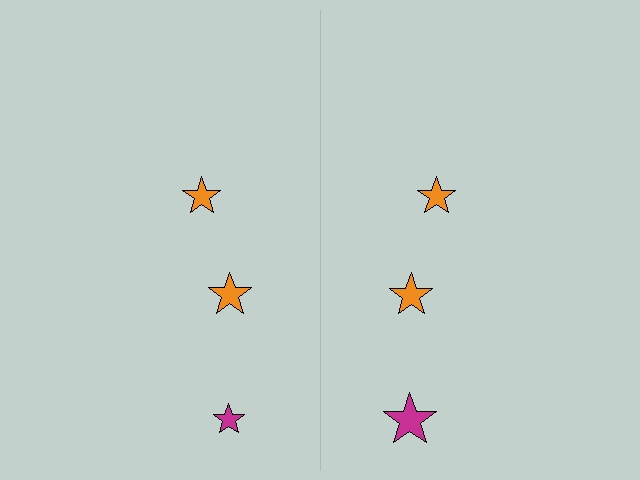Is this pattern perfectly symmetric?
No, the pattern is not perfectly symmetric. The magenta star on the right side has a different size than its mirror counterpart.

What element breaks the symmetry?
The magenta star on the right side has a different size than its mirror counterpart.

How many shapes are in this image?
There are 6 shapes in this image.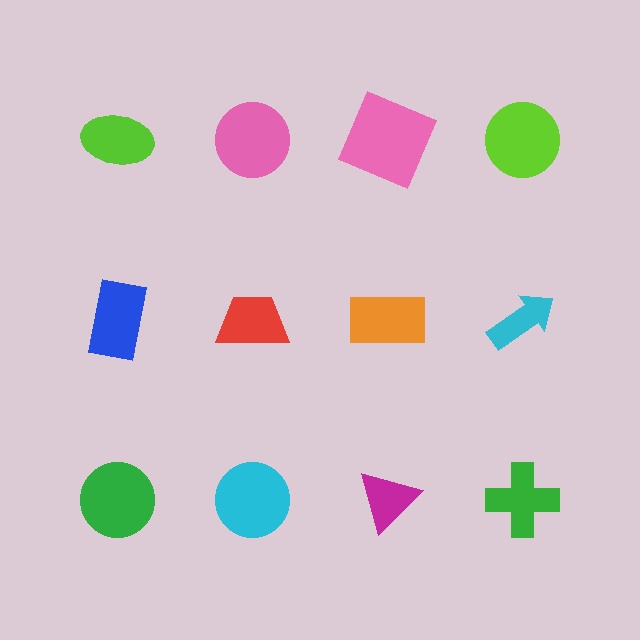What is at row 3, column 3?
A magenta triangle.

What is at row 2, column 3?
An orange rectangle.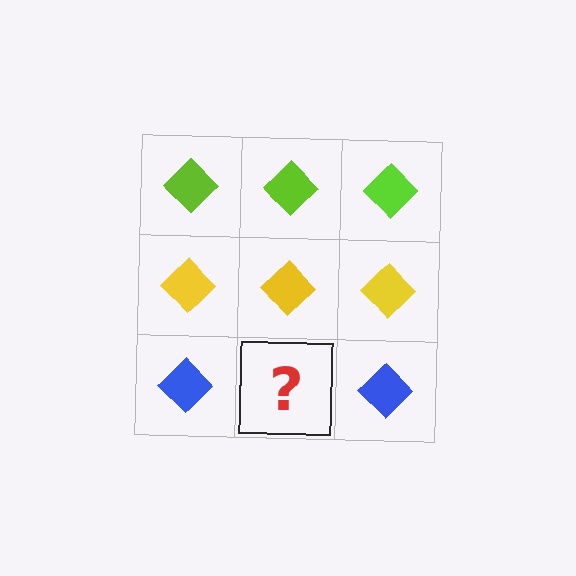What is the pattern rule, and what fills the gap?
The rule is that each row has a consistent color. The gap should be filled with a blue diamond.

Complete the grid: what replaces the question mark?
The question mark should be replaced with a blue diamond.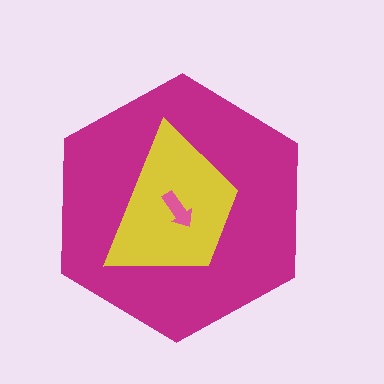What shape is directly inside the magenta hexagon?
The yellow trapezoid.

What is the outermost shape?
The magenta hexagon.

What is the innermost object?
The pink arrow.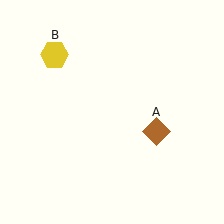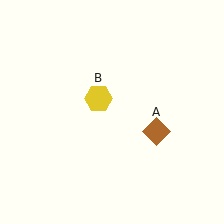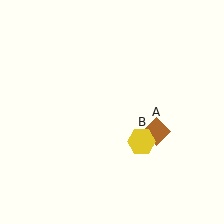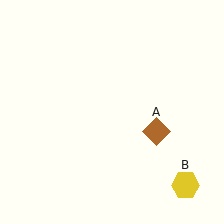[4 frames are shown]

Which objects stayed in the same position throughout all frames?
Brown diamond (object A) remained stationary.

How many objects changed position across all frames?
1 object changed position: yellow hexagon (object B).